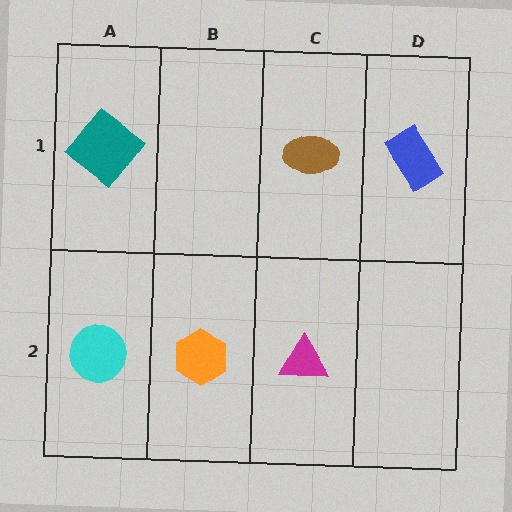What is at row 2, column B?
An orange hexagon.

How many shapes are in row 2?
3 shapes.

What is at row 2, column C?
A magenta triangle.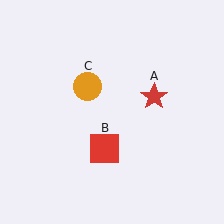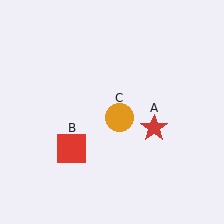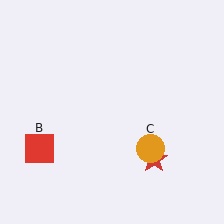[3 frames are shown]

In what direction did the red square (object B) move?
The red square (object B) moved left.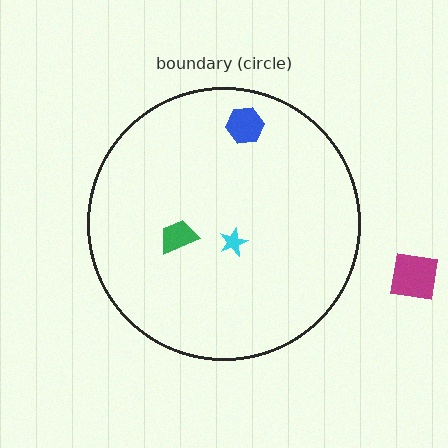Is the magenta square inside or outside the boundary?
Outside.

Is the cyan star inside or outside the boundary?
Inside.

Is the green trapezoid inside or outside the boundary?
Inside.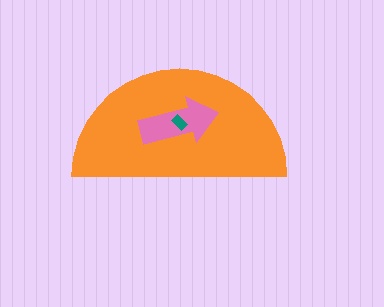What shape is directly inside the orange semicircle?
The pink arrow.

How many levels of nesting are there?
3.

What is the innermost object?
The teal rectangle.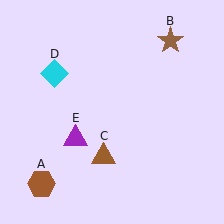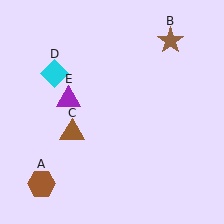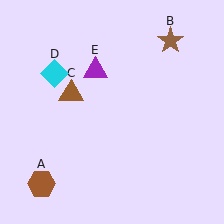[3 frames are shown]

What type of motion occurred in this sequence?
The brown triangle (object C), purple triangle (object E) rotated clockwise around the center of the scene.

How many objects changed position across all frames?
2 objects changed position: brown triangle (object C), purple triangle (object E).